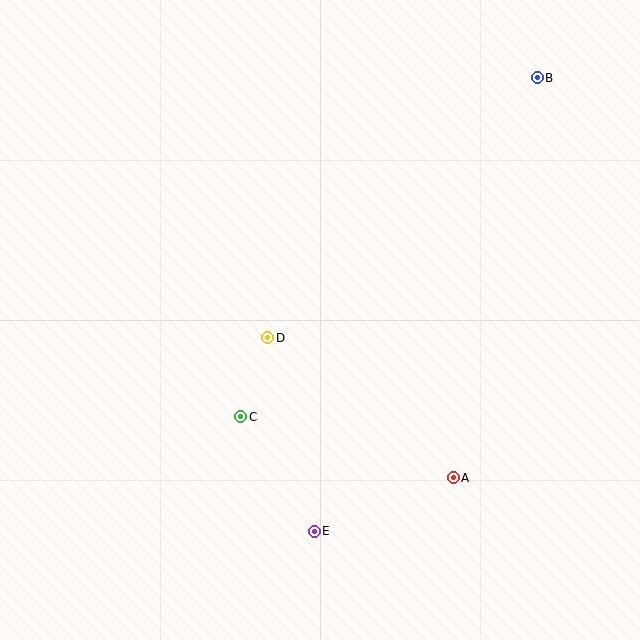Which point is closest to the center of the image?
Point D at (268, 338) is closest to the center.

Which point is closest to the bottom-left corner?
Point C is closest to the bottom-left corner.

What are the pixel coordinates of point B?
Point B is at (537, 78).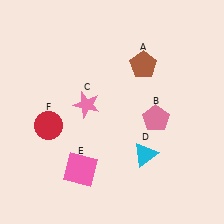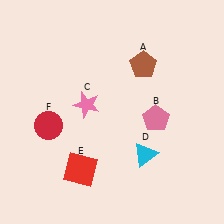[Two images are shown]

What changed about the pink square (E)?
In Image 1, E is pink. In Image 2, it changed to red.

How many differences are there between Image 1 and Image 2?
There is 1 difference between the two images.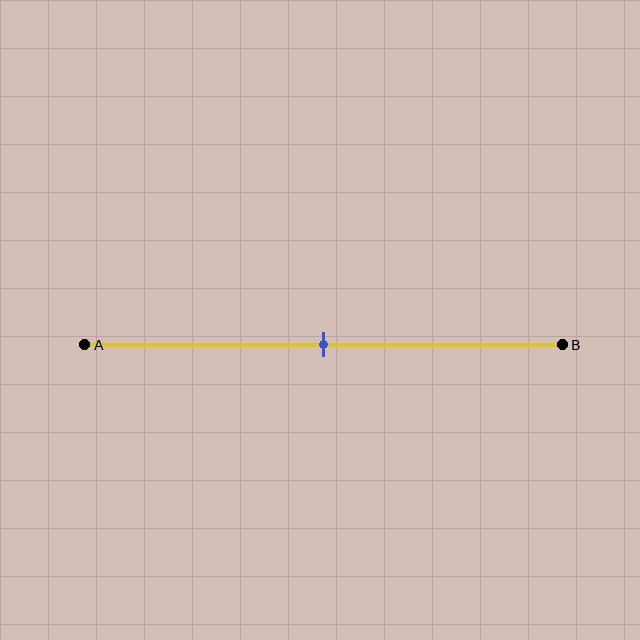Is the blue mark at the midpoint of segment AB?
Yes, the mark is approximately at the midpoint.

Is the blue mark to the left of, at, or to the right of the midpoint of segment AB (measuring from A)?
The blue mark is approximately at the midpoint of segment AB.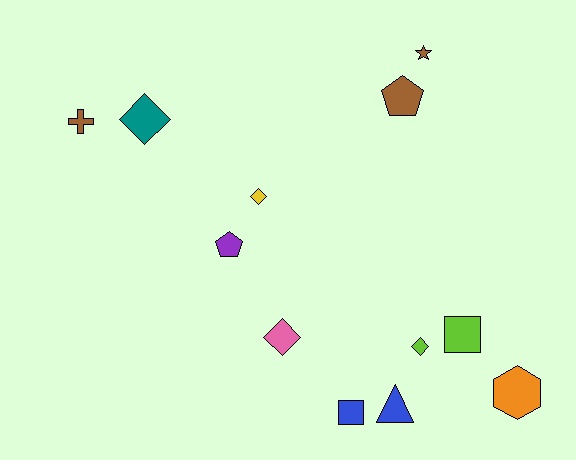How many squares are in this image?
There are 2 squares.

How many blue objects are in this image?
There are 2 blue objects.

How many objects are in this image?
There are 12 objects.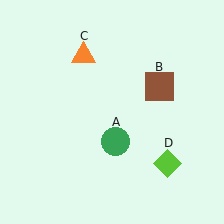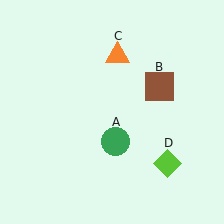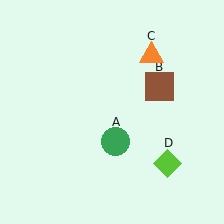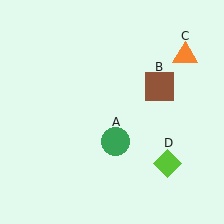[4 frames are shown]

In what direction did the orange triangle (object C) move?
The orange triangle (object C) moved right.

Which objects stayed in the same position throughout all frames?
Green circle (object A) and brown square (object B) and lime diamond (object D) remained stationary.